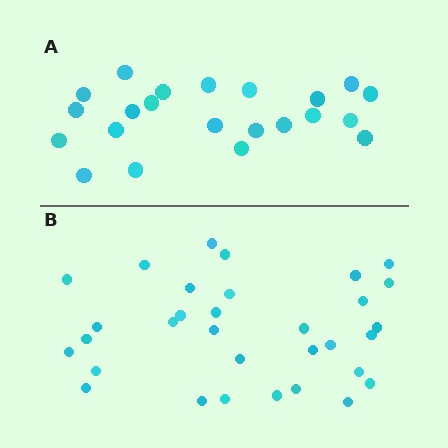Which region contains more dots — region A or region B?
Region B (the bottom region) has more dots.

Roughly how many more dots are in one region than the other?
Region B has roughly 10 or so more dots than region A.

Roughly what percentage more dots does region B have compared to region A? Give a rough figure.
About 45% more.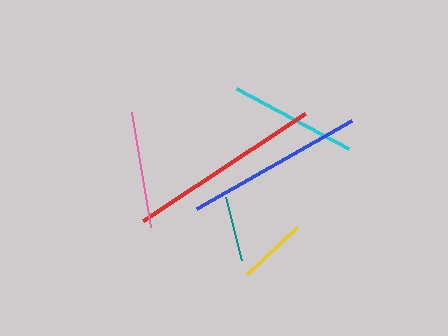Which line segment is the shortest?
The teal line is the shortest at approximately 65 pixels.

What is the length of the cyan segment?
The cyan segment is approximately 127 pixels long.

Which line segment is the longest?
The red line is the longest at approximately 195 pixels.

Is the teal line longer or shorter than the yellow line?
The yellow line is longer than the teal line.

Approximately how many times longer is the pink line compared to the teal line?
The pink line is approximately 1.8 times the length of the teal line.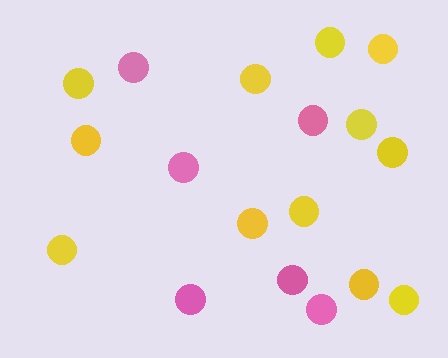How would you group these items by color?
There are 2 groups: one group of yellow circles (12) and one group of pink circles (6).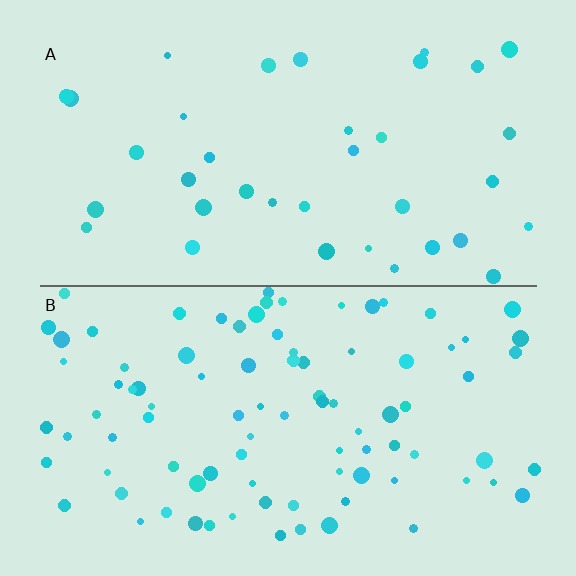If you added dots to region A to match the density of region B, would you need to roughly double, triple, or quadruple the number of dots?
Approximately double.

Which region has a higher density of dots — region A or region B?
B (the bottom).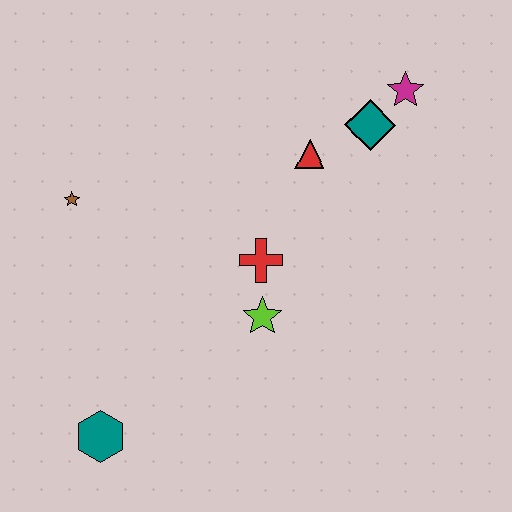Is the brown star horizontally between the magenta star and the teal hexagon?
No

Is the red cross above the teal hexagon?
Yes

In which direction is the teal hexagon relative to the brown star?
The teal hexagon is below the brown star.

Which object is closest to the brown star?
The red cross is closest to the brown star.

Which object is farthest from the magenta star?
The teal hexagon is farthest from the magenta star.